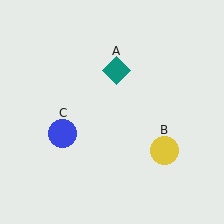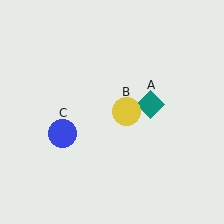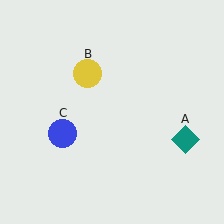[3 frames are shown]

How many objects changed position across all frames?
2 objects changed position: teal diamond (object A), yellow circle (object B).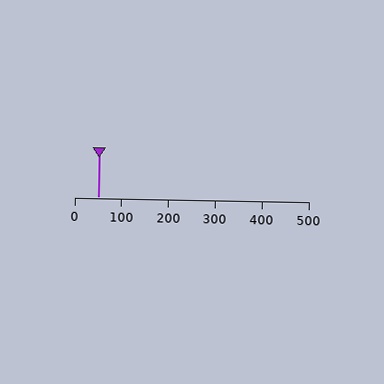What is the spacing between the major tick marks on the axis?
The major ticks are spaced 100 apart.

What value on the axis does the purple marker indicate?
The marker indicates approximately 50.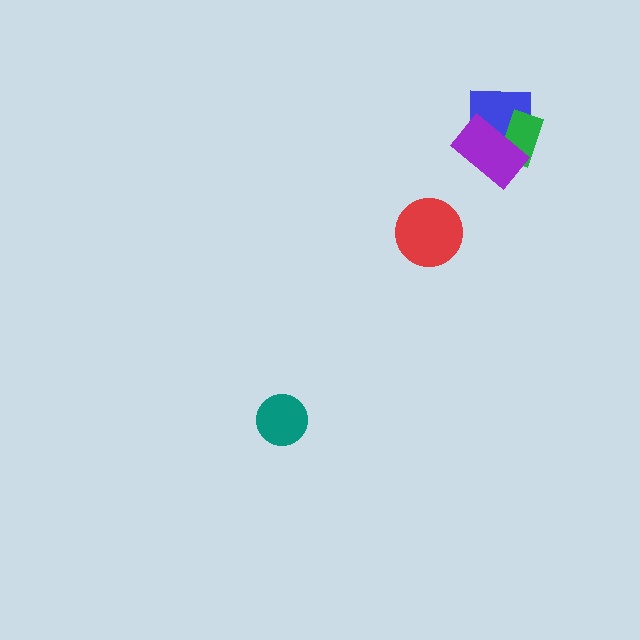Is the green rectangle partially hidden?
Yes, it is partially covered by another shape.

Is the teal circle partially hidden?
No, no other shape covers it.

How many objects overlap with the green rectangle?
2 objects overlap with the green rectangle.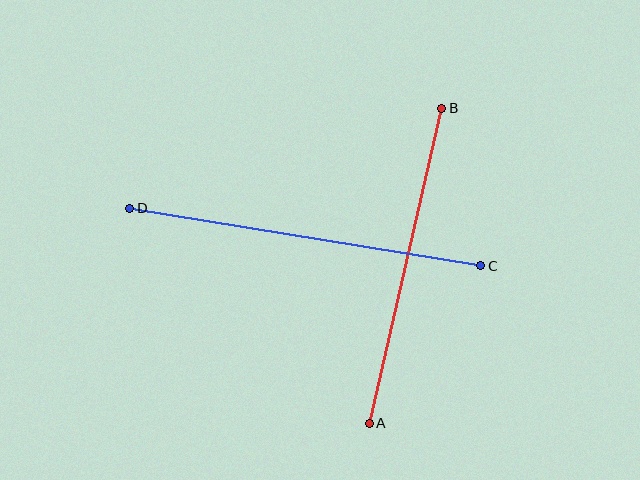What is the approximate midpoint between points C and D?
The midpoint is at approximately (305, 237) pixels.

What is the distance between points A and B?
The distance is approximately 323 pixels.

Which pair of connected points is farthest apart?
Points C and D are farthest apart.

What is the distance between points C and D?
The distance is approximately 356 pixels.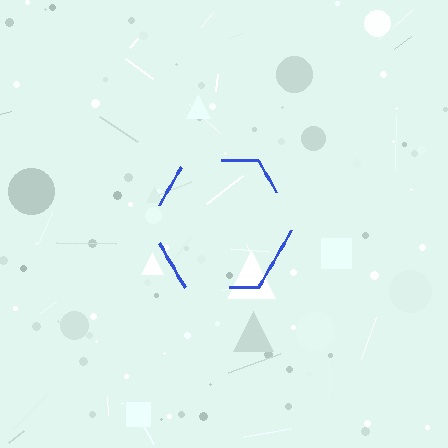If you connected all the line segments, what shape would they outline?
They would outline a hexagon.